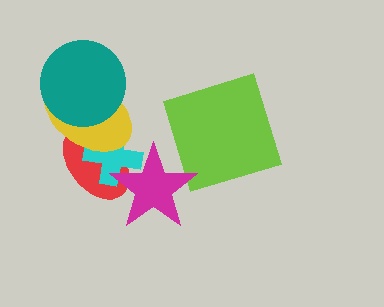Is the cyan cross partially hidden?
Yes, it is partially covered by another shape.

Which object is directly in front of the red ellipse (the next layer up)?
The cyan cross is directly in front of the red ellipse.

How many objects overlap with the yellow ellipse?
3 objects overlap with the yellow ellipse.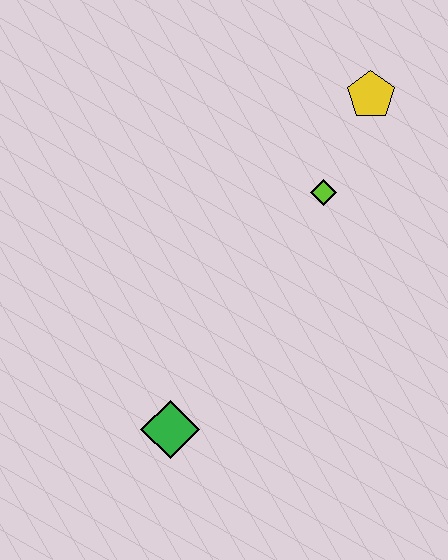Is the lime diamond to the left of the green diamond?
No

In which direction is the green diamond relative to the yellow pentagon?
The green diamond is below the yellow pentagon.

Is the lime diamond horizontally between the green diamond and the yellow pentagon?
Yes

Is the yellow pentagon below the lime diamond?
No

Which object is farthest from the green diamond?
The yellow pentagon is farthest from the green diamond.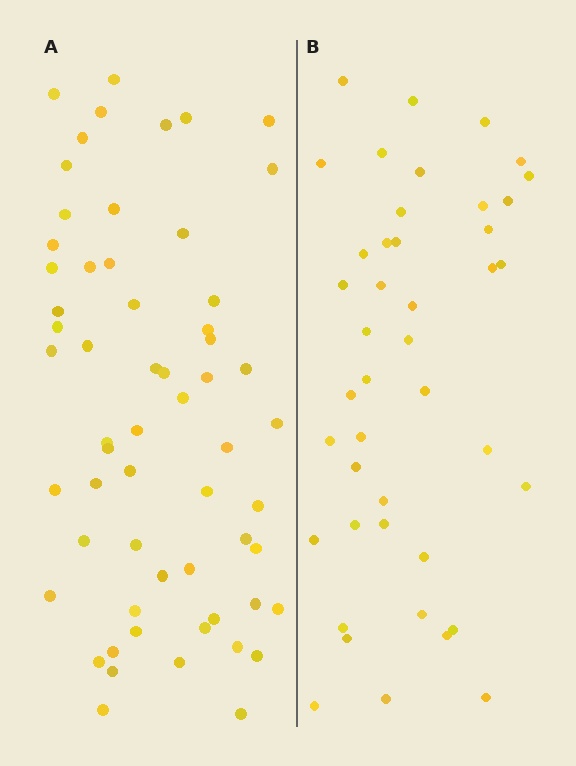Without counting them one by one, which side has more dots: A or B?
Region A (the left region) has more dots.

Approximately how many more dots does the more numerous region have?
Region A has approximately 15 more dots than region B.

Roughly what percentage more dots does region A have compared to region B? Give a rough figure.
About 40% more.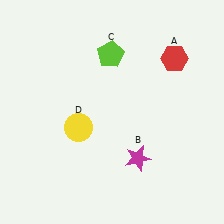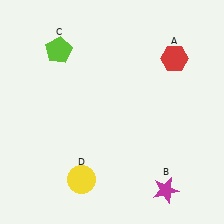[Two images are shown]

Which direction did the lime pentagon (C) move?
The lime pentagon (C) moved left.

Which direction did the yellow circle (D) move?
The yellow circle (D) moved down.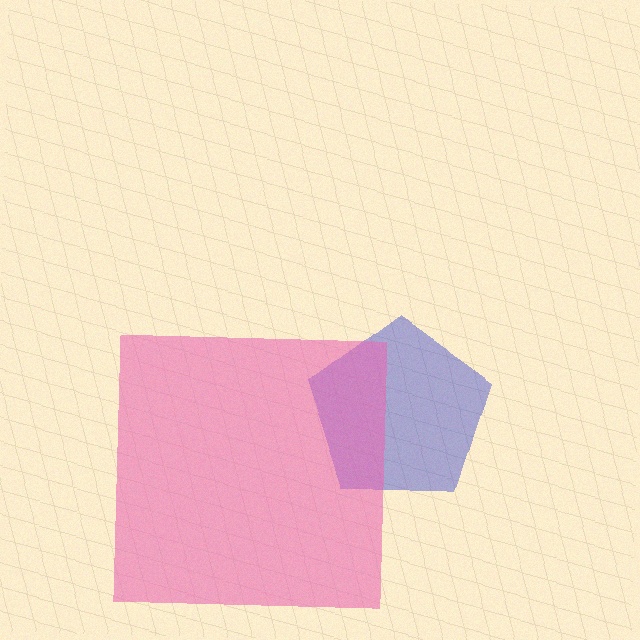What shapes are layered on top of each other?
The layered shapes are: a blue pentagon, a pink square.